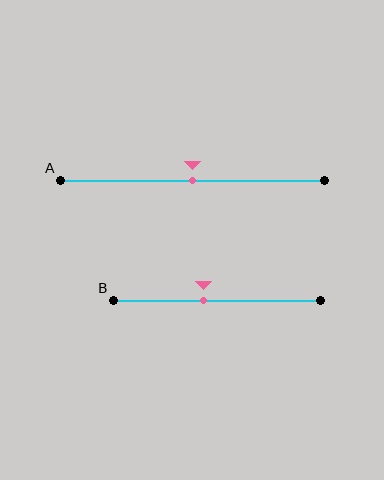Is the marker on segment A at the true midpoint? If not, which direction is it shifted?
Yes, the marker on segment A is at the true midpoint.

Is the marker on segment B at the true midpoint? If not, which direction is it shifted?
No, the marker on segment B is shifted to the left by about 6% of the segment length.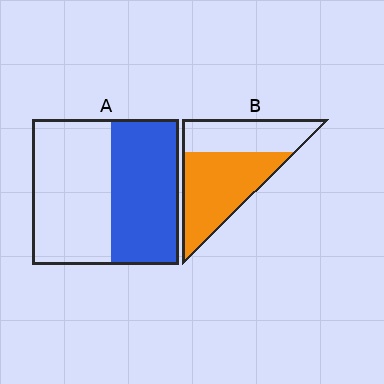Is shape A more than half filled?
Roughly half.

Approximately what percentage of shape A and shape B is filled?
A is approximately 45% and B is approximately 60%.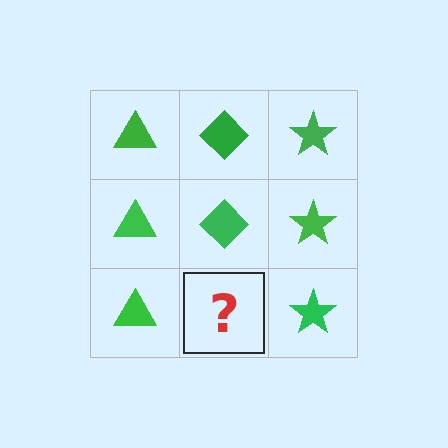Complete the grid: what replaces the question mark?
The question mark should be replaced with a green diamond.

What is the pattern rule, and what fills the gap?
The rule is that each column has a consistent shape. The gap should be filled with a green diamond.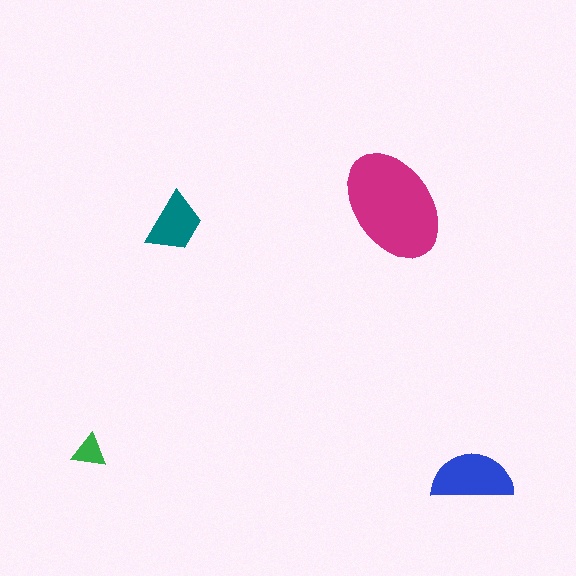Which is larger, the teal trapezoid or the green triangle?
The teal trapezoid.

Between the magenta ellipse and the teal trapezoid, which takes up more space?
The magenta ellipse.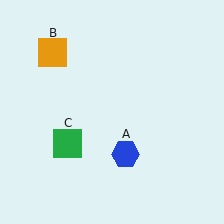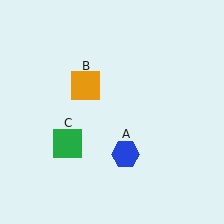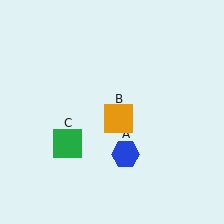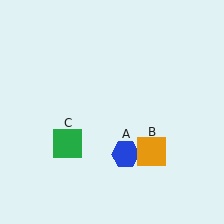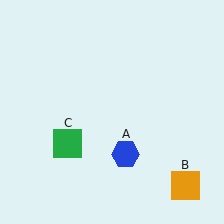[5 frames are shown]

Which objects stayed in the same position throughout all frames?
Blue hexagon (object A) and green square (object C) remained stationary.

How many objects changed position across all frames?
1 object changed position: orange square (object B).